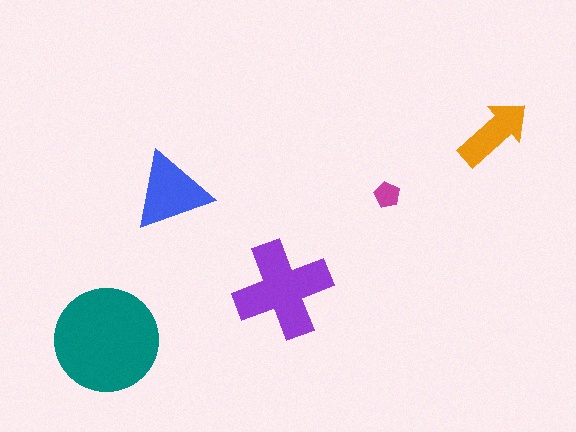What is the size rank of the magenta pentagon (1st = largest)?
5th.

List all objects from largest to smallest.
The teal circle, the purple cross, the blue triangle, the orange arrow, the magenta pentagon.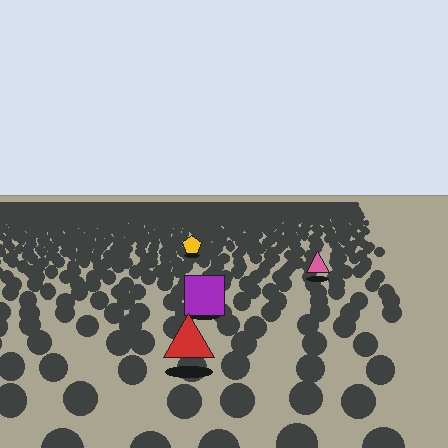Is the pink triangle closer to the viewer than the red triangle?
No. The red triangle is closer — you can tell from the texture gradient: the ground texture is coarser near it.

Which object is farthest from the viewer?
The yellow pentagon is farthest from the viewer. It appears smaller and the ground texture around it is denser.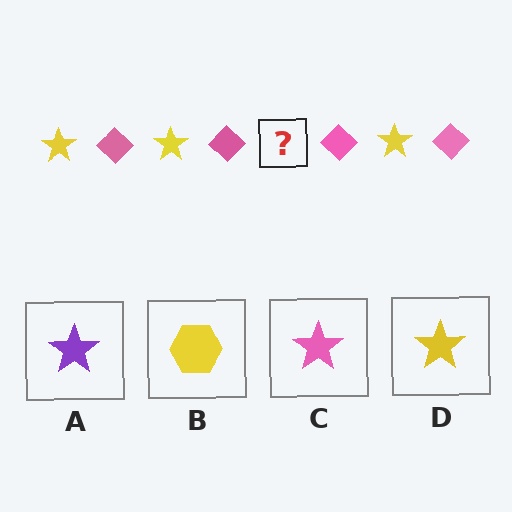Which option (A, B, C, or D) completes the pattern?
D.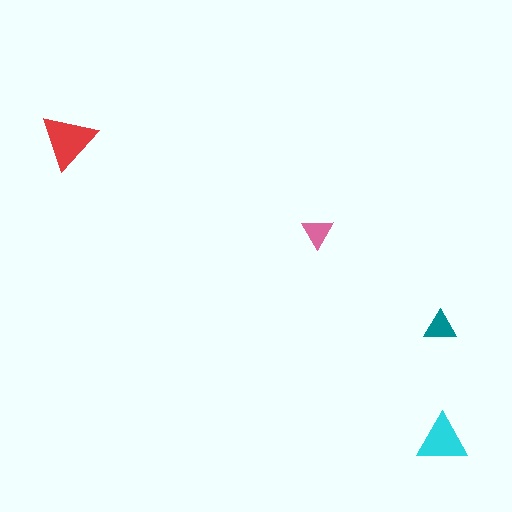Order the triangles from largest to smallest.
the red one, the cyan one, the teal one, the pink one.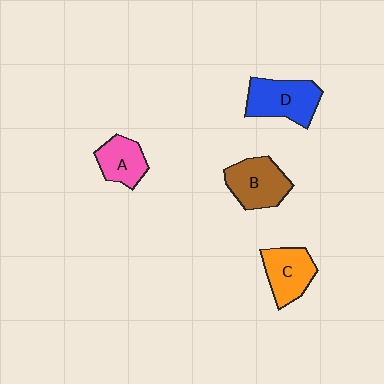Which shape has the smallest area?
Shape A (pink).